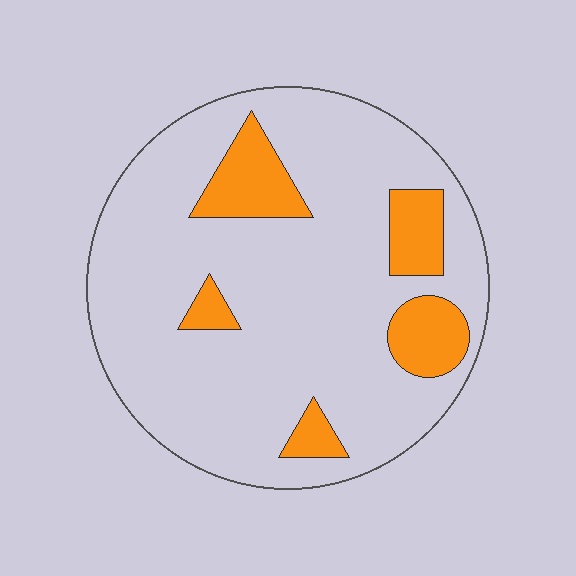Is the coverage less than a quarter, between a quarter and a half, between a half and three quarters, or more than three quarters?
Less than a quarter.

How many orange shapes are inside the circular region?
5.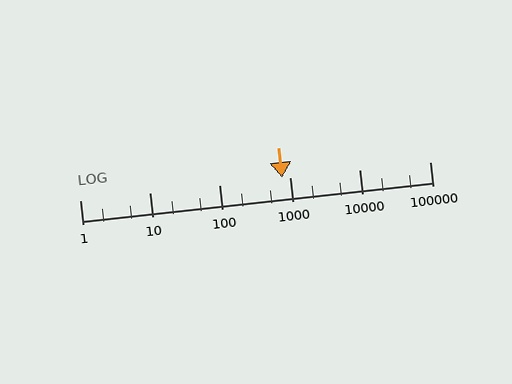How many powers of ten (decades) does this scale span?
The scale spans 5 decades, from 1 to 100000.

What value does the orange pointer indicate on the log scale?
The pointer indicates approximately 770.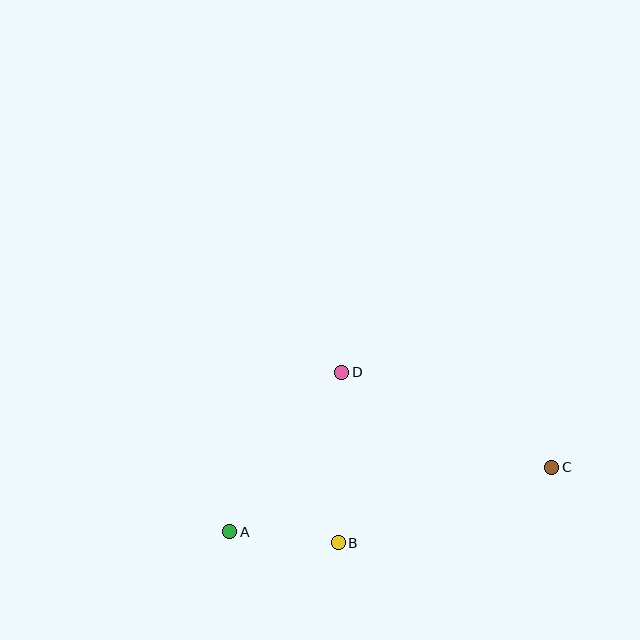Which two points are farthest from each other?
Points A and C are farthest from each other.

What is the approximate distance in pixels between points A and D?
The distance between A and D is approximately 195 pixels.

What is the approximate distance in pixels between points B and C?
The distance between B and C is approximately 227 pixels.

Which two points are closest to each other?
Points A and B are closest to each other.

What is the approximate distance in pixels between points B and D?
The distance between B and D is approximately 171 pixels.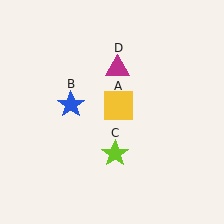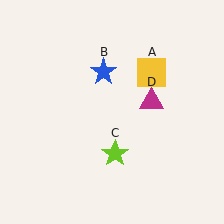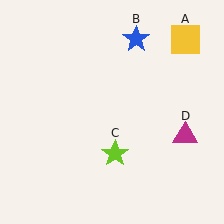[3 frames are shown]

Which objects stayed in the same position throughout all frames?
Lime star (object C) remained stationary.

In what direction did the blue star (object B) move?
The blue star (object B) moved up and to the right.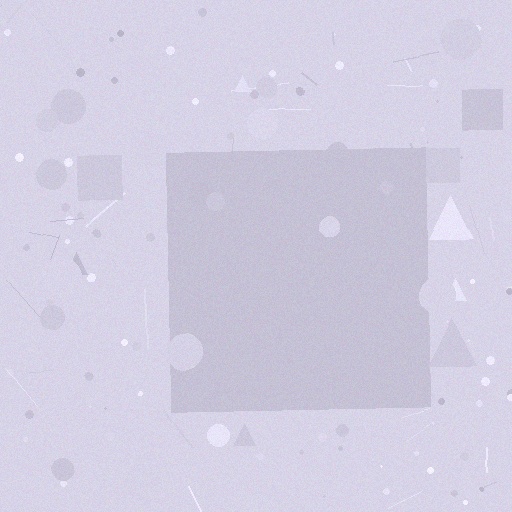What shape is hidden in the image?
A square is hidden in the image.